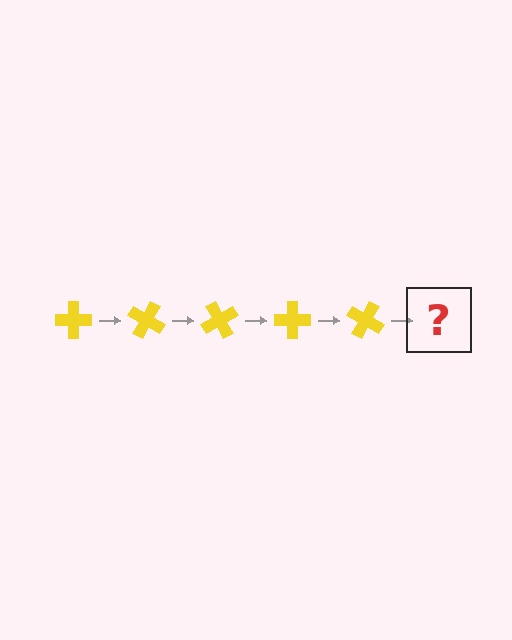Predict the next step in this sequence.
The next step is a yellow cross rotated 150 degrees.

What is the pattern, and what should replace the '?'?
The pattern is that the cross rotates 30 degrees each step. The '?' should be a yellow cross rotated 150 degrees.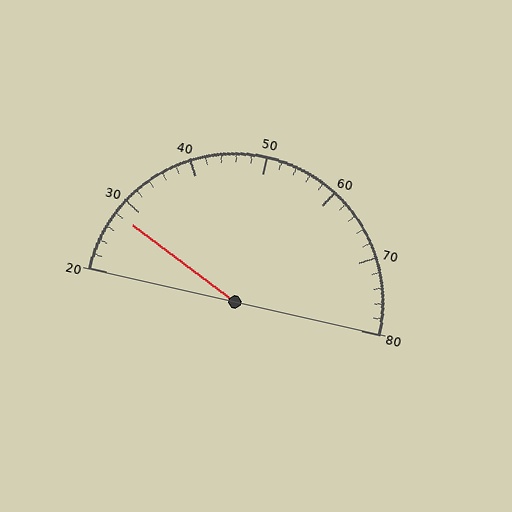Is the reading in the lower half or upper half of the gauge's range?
The reading is in the lower half of the range (20 to 80).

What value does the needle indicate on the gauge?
The needle indicates approximately 28.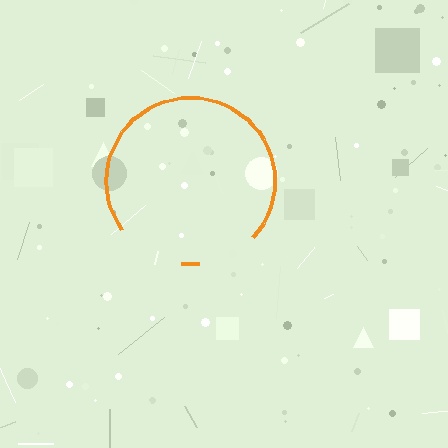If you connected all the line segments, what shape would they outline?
They would outline a circle.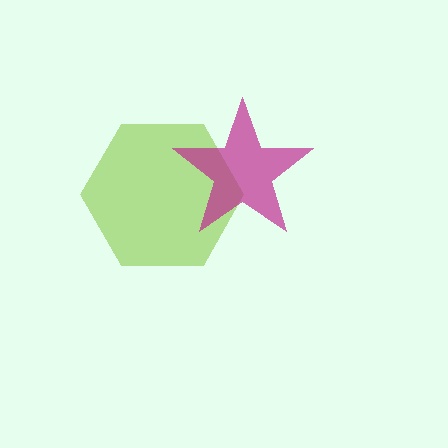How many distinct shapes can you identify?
There are 2 distinct shapes: a lime hexagon, a magenta star.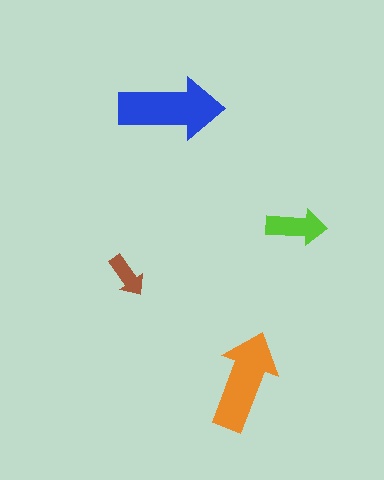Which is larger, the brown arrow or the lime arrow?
The lime one.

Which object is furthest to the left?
The brown arrow is leftmost.